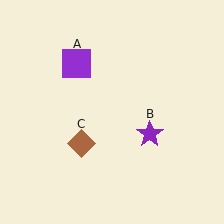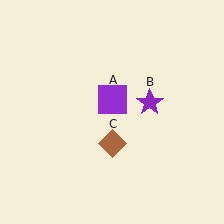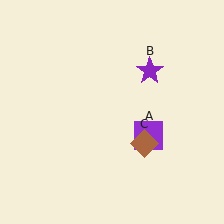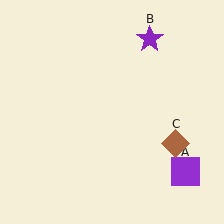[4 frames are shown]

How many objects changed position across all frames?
3 objects changed position: purple square (object A), purple star (object B), brown diamond (object C).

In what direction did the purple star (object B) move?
The purple star (object B) moved up.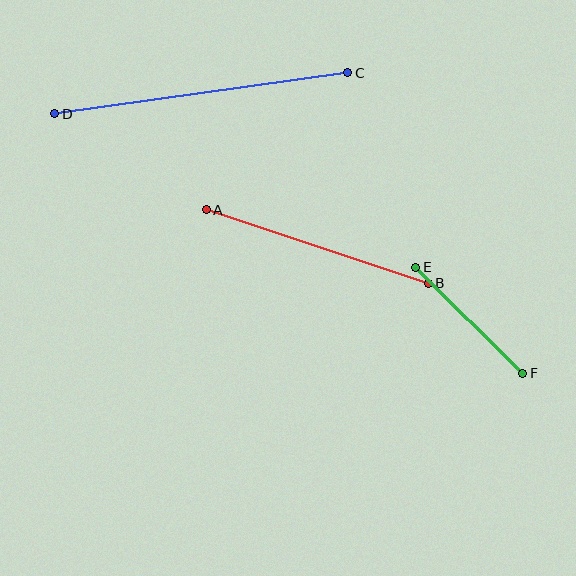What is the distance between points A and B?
The distance is approximately 234 pixels.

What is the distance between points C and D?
The distance is approximately 296 pixels.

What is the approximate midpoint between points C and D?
The midpoint is at approximately (201, 93) pixels.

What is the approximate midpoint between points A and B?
The midpoint is at approximately (317, 246) pixels.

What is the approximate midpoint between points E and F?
The midpoint is at approximately (469, 320) pixels.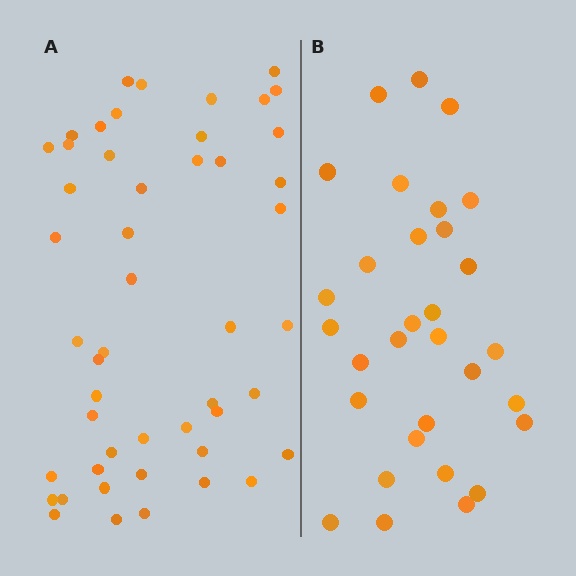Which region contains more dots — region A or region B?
Region A (the left region) has more dots.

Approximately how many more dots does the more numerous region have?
Region A has approximately 20 more dots than region B.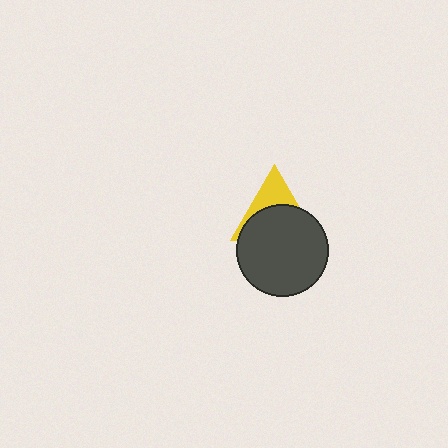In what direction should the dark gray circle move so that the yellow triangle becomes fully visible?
The dark gray circle should move down. That is the shortest direction to clear the overlap and leave the yellow triangle fully visible.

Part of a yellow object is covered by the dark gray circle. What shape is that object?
It is a triangle.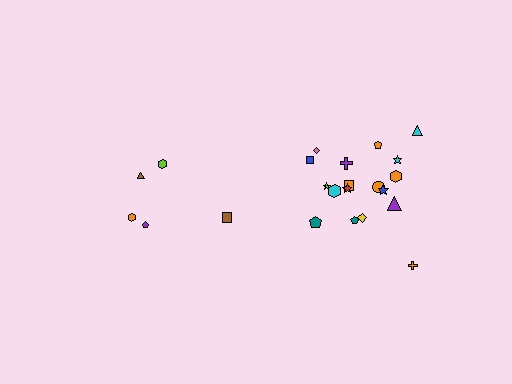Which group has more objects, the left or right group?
The right group.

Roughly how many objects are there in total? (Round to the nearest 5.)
Roughly 25 objects in total.